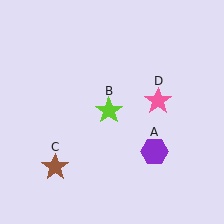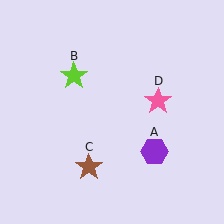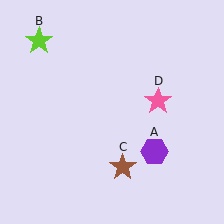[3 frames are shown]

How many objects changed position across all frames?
2 objects changed position: lime star (object B), brown star (object C).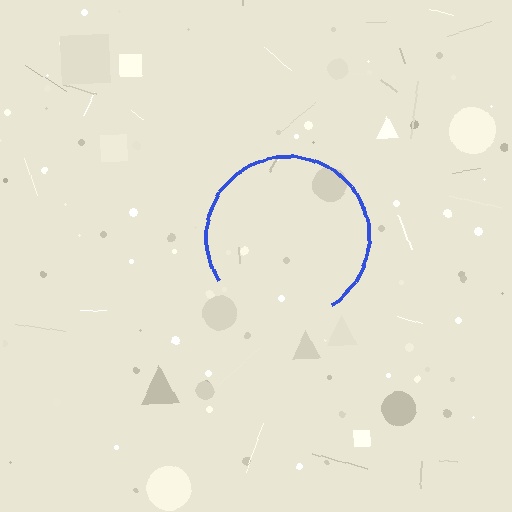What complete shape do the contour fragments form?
The contour fragments form a circle.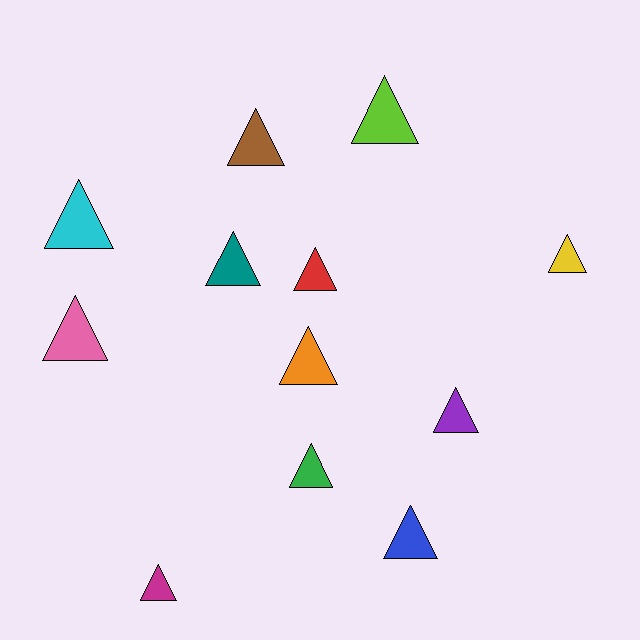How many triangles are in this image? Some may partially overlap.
There are 12 triangles.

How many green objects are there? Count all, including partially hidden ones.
There is 1 green object.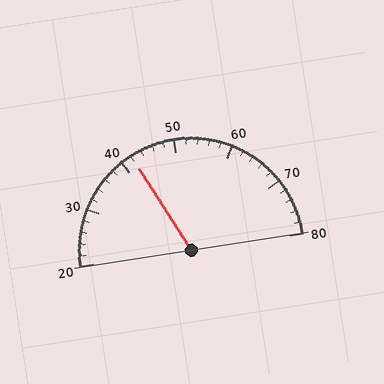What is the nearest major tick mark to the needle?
The nearest major tick mark is 40.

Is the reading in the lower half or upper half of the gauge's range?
The reading is in the lower half of the range (20 to 80).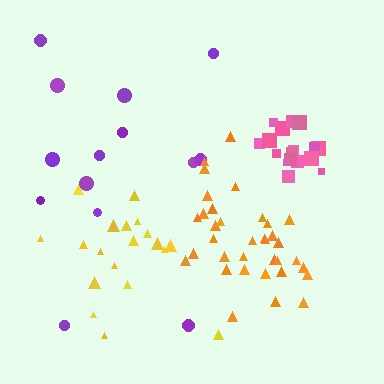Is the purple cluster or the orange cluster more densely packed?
Orange.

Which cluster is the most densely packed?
Pink.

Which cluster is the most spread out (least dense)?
Purple.